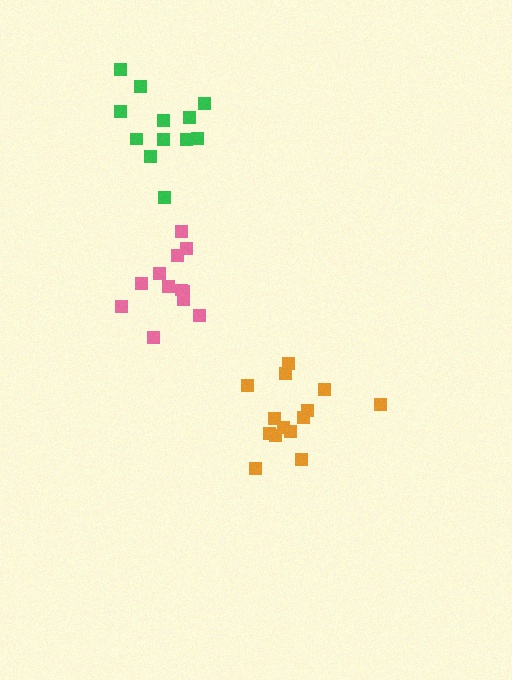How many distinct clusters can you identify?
There are 3 distinct clusters.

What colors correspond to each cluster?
The clusters are colored: orange, green, pink.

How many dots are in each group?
Group 1: 14 dots, Group 2: 12 dots, Group 3: 12 dots (38 total).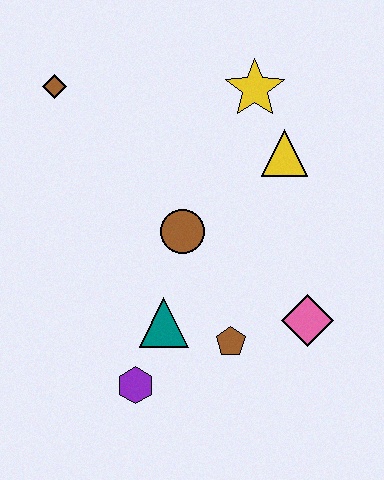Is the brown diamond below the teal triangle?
No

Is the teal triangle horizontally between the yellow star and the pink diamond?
No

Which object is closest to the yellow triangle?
The yellow star is closest to the yellow triangle.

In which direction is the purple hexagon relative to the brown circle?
The purple hexagon is below the brown circle.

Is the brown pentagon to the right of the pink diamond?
No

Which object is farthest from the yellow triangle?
The purple hexagon is farthest from the yellow triangle.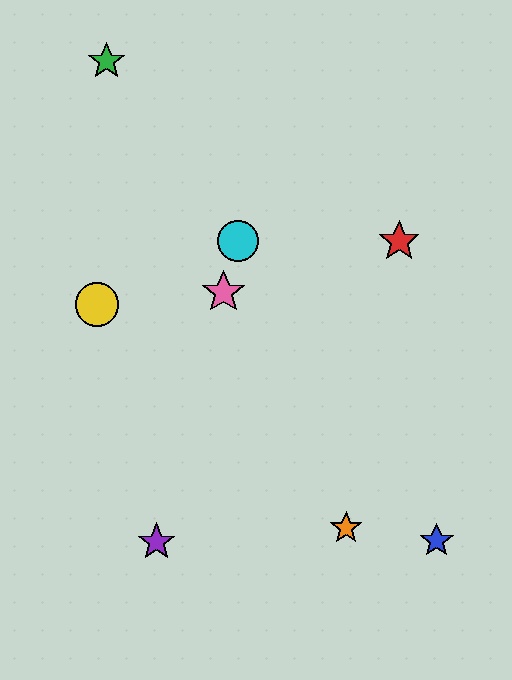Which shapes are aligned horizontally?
The red star, the cyan circle are aligned horizontally.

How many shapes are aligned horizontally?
2 shapes (the red star, the cyan circle) are aligned horizontally.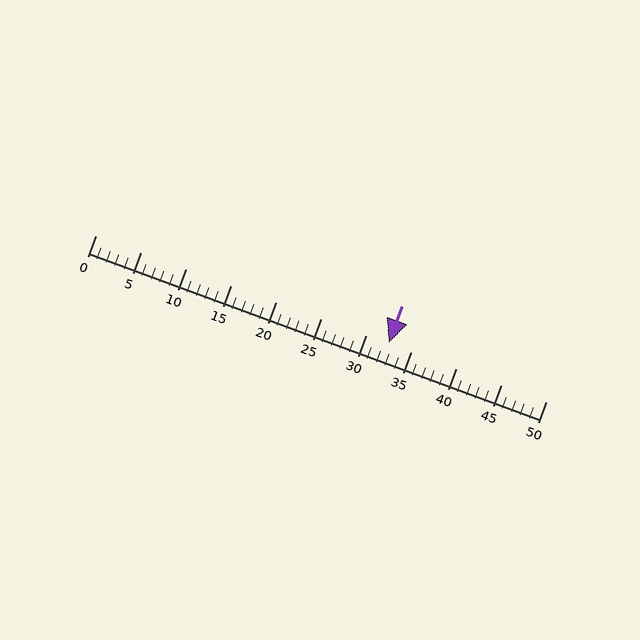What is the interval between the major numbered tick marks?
The major tick marks are spaced 5 units apart.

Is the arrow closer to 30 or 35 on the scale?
The arrow is closer to 35.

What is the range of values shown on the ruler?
The ruler shows values from 0 to 50.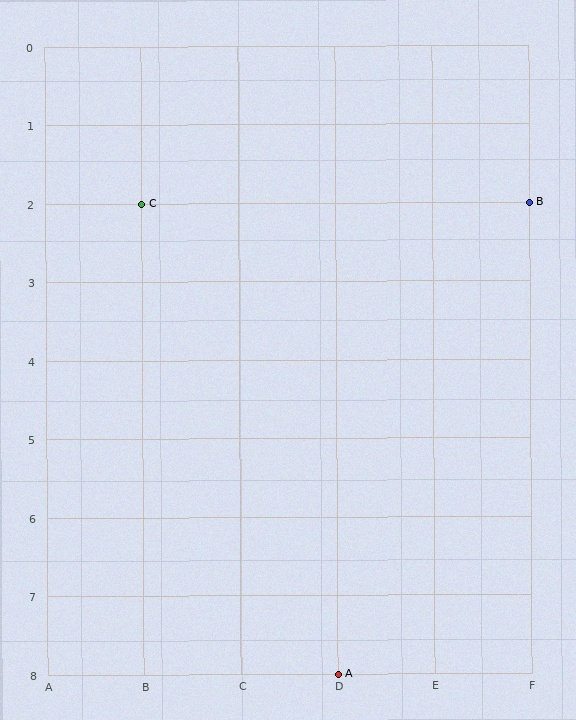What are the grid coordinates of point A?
Point A is at grid coordinates (D, 8).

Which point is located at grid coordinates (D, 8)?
Point A is at (D, 8).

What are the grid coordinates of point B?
Point B is at grid coordinates (F, 2).